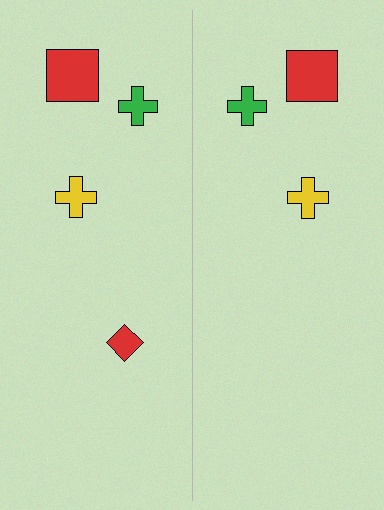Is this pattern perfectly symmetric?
No, the pattern is not perfectly symmetric. A red diamond is missing from the right side.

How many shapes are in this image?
There are 7 shapes in this image.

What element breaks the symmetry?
A red diamond is missing from the right side.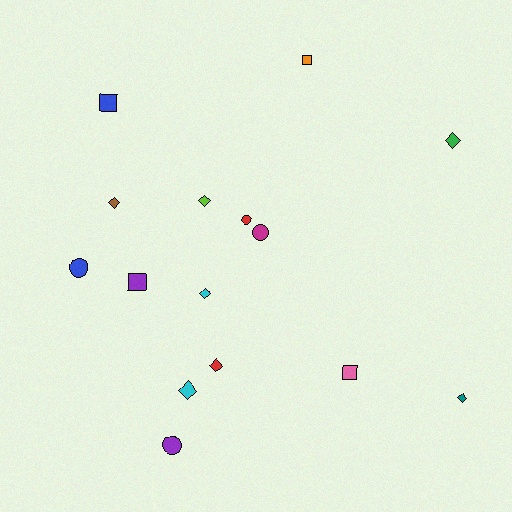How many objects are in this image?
There are 15 objects.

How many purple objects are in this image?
There are 2 purple objects.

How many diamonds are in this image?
There are 7 diamonds.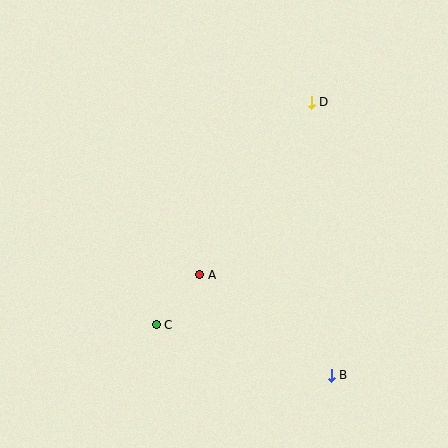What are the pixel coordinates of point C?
Point C is at (156, 325).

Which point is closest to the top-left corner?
Point D is closest to the top-left corner.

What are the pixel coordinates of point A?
Point A is at (200, 275).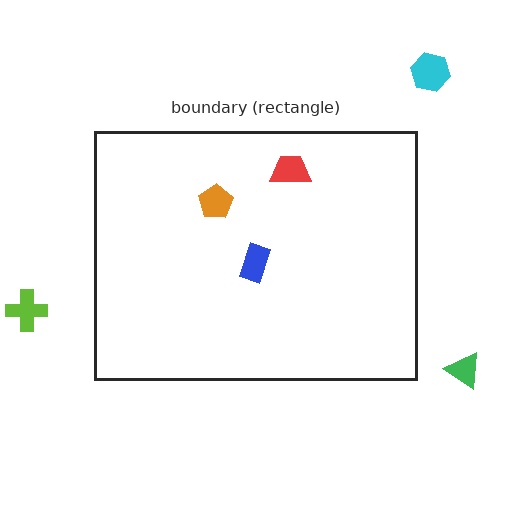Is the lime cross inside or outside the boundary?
Outside.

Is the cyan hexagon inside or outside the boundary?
Outside.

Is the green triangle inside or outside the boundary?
Outside.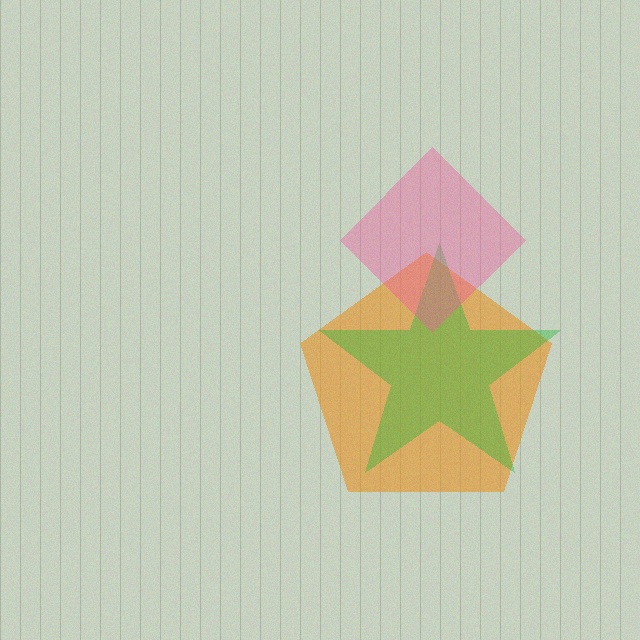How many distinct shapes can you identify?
There are 3 distinct shapes: an orange pentagon, a green star, a pink diamond.